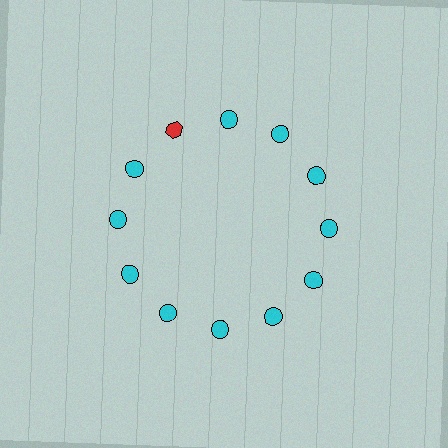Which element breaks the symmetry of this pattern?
The red hexagon at roughly the 11 o'clock position breaks the symmetry. All other shapes are cyan circles.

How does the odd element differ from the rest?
It differs in both color (red instead of cyan) and shape (hexagon instead of circle).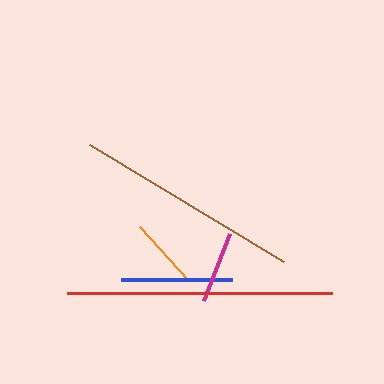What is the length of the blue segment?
The blue segment is approximately 111 pixels long.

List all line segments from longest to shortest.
From longest to shortest: red, brown, blue, orange, magenta.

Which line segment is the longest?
The red line is the longest at approximately 266 pixels.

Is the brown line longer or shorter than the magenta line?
The brown line is longer than the magenta line.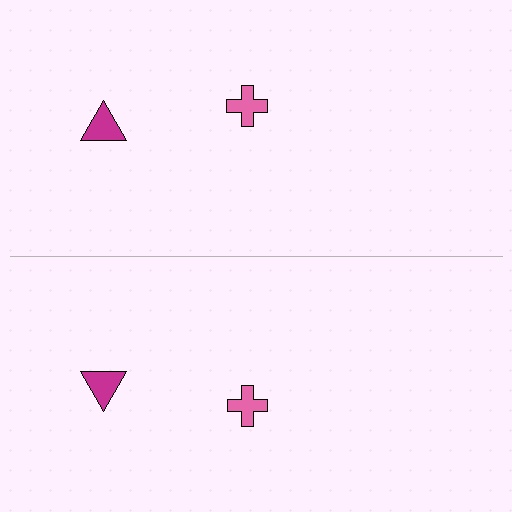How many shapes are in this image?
There are 4 shapes in this image.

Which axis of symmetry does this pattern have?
The pattern has a horizontal axis of symmetry running through the center of the image.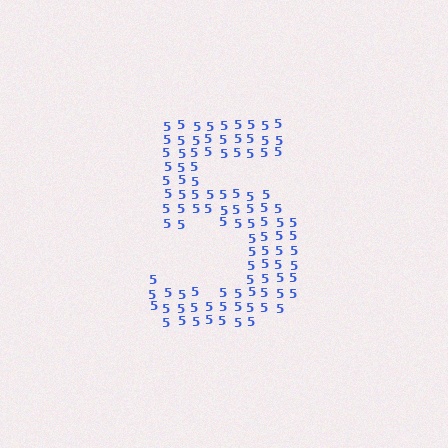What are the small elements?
The small elements are digit 5's.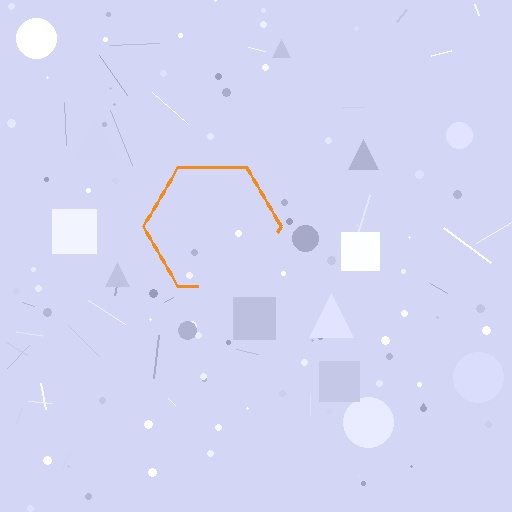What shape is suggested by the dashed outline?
The dashed outline suggests a hexagon.